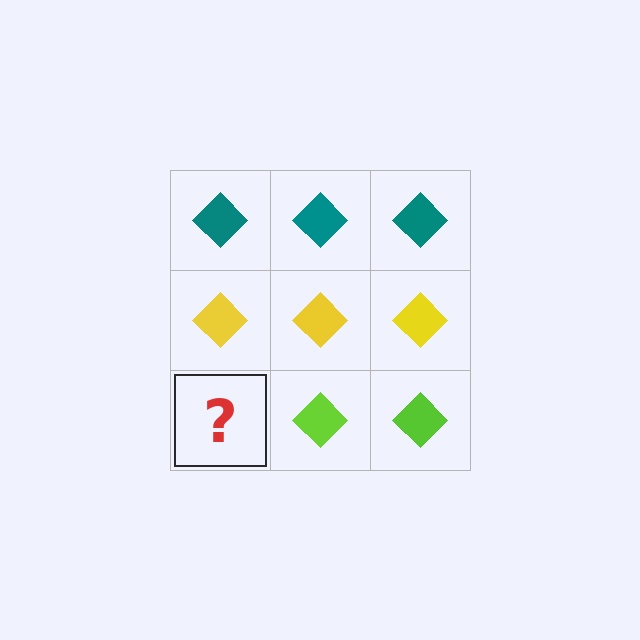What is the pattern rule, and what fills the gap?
The rule is that each row has a consistent color. The gap should be filled with a lime diamond.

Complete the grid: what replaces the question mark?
The question mark should be replaced with a lime diamond.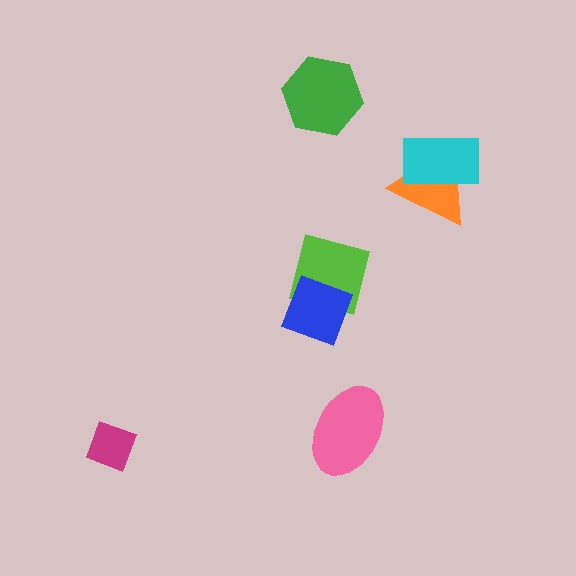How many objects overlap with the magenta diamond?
0 objects overlap with the magenta diamond.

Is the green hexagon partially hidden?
No, no other shape covers it.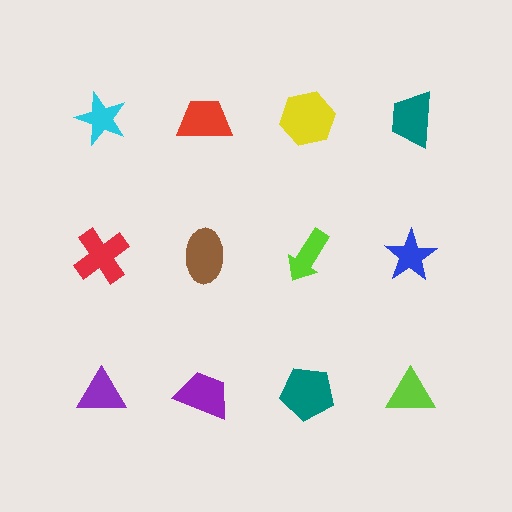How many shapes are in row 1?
4 shapes.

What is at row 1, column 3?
A yellow hexagon.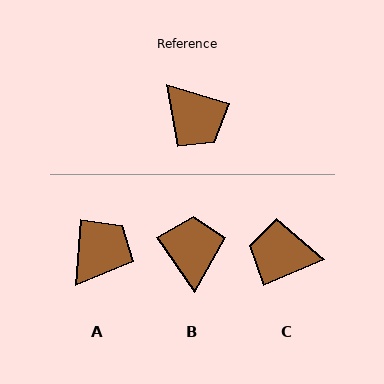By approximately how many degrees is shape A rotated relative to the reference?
Approximately 102 degrees counter-clockwise.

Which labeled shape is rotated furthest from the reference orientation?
C, about 141 degrees away.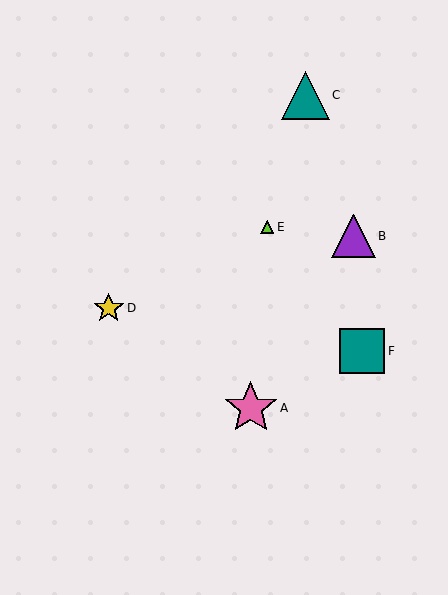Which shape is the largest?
The pink star (labeled A) is the largest.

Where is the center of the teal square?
The center of the teal square is at (362, 351).